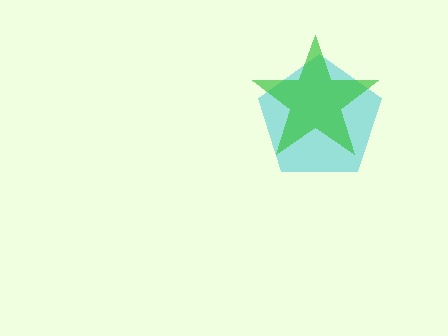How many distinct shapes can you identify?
There are 2 distinct shapes: a cyan pentagon, a green star.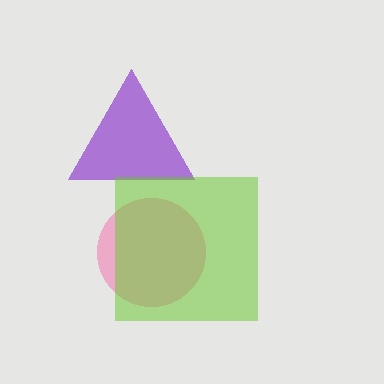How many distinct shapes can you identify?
There are 3 distinct shapes: a pink circle, a purple triangle, a lime square.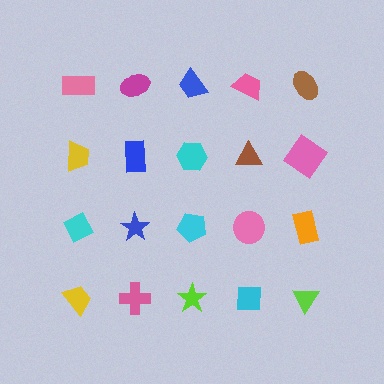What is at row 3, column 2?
A blue star.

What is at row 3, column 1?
A cyan diamond.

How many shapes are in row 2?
5 shapes.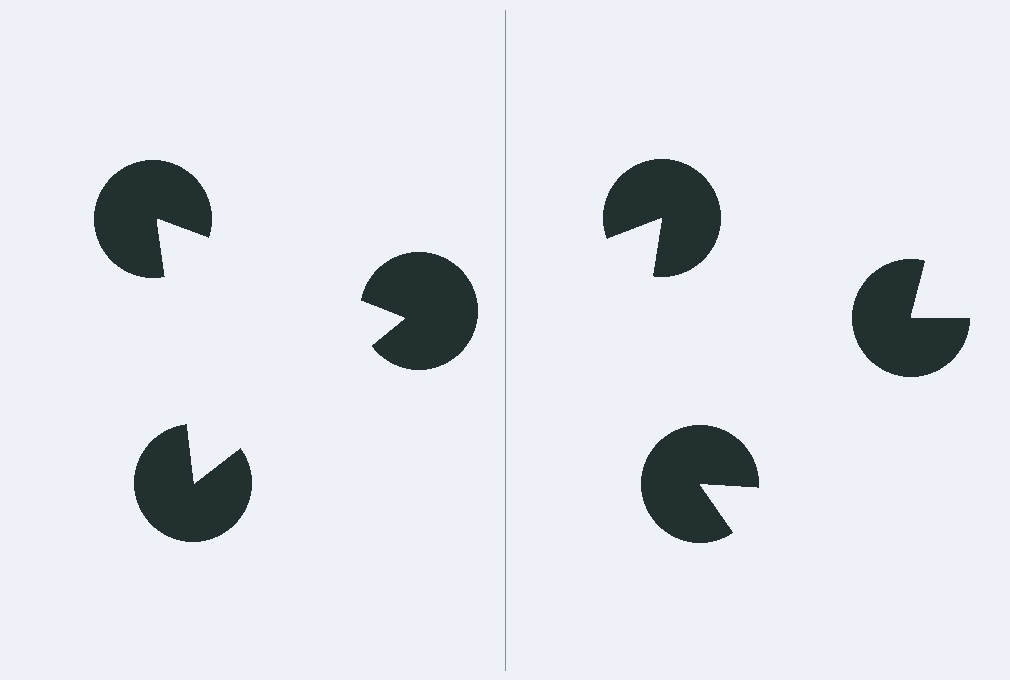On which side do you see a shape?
An illusory triangle appears on the left side. On the right side the wedge cuts are rotated, so no coherent shape forms.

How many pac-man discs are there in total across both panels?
6 — 3 on each side.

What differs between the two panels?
The pac-man discs are positioned identically on both sides; only the wedge orientations differ. On the left they align to a triangle; on the right they are misaligned.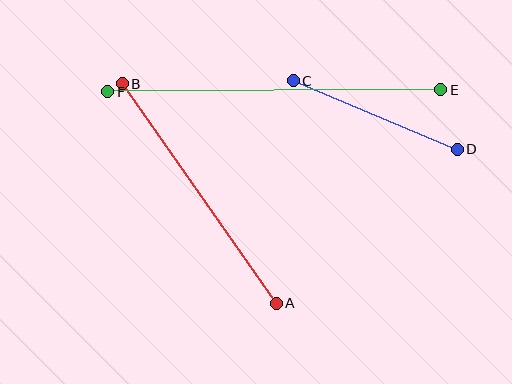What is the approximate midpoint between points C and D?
The midpoint is at approximately (375, 115) pixels.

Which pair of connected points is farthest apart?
Points E and F are farthest apart.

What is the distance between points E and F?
The distance is approximately 333 pixels.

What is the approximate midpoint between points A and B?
The midpoint is at approximately (199, 194) pixels.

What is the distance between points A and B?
The distance is approximately 268 pixels.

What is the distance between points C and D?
The distance is approximately 178 pixels.